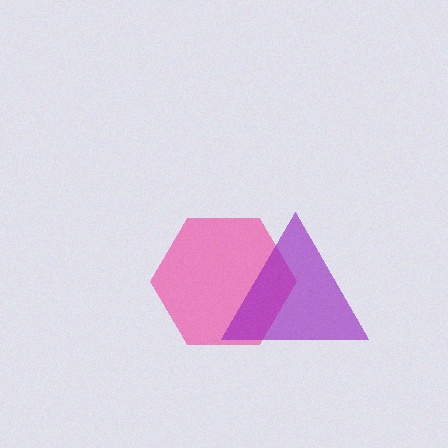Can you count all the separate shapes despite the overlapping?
Yes, there are 2 separate shapes.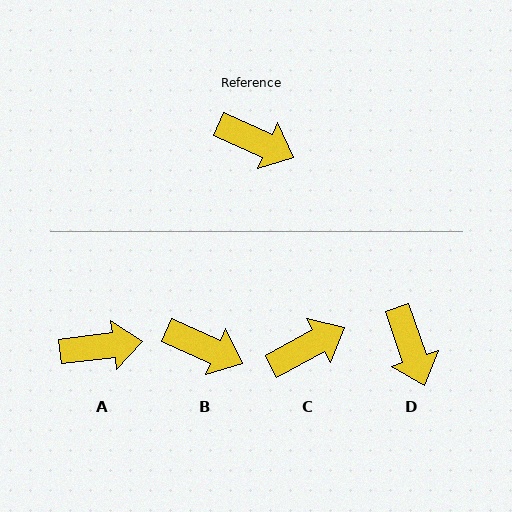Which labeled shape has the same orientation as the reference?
B.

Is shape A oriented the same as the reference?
No, it is off by about 31 degrees.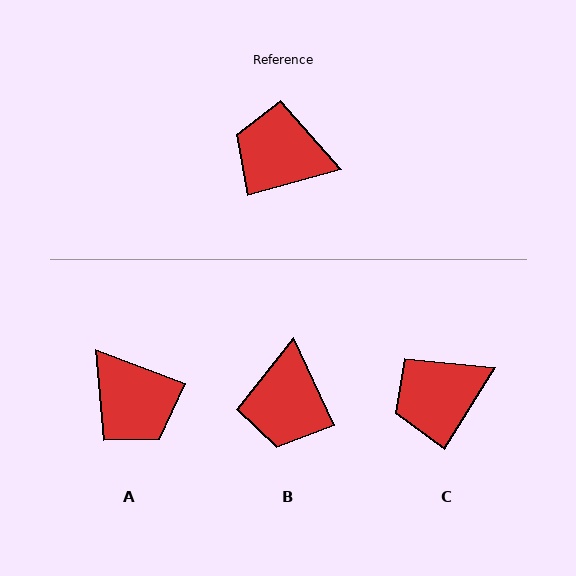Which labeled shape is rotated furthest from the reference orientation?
A, about 144 degrees away.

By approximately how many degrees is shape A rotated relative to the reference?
Approximately 144 degrees counter-clockwise.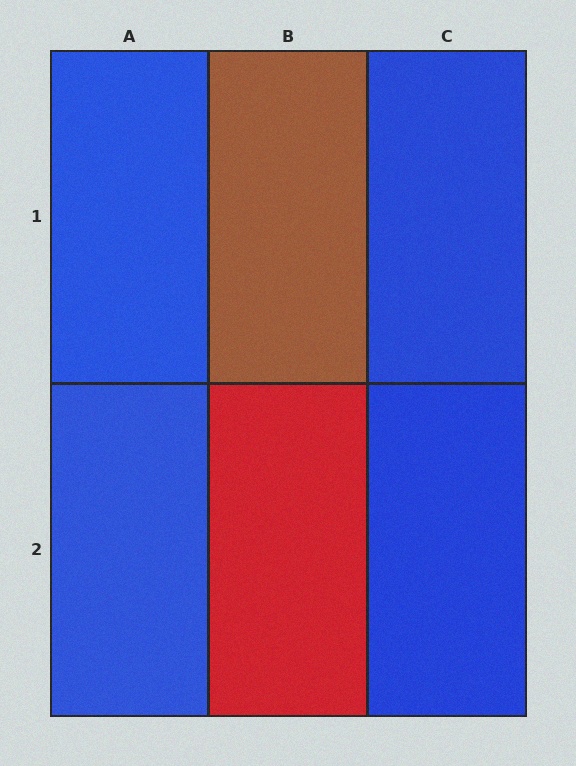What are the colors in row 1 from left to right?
Blue, brown, blue.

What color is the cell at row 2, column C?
Blue.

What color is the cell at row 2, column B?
Red.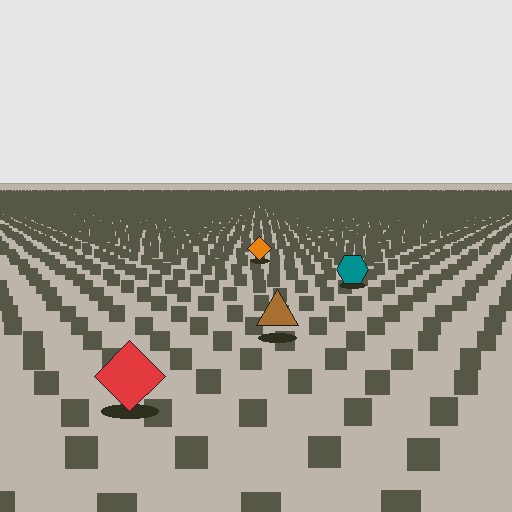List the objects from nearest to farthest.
From nearest to farthest: the red diamond, the brown triangle, the teal hexagon, the orange diamond.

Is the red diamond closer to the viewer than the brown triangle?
Yes. The red diamond is closer — you can tell from the texture gradient: the ground texture is coarser near it.